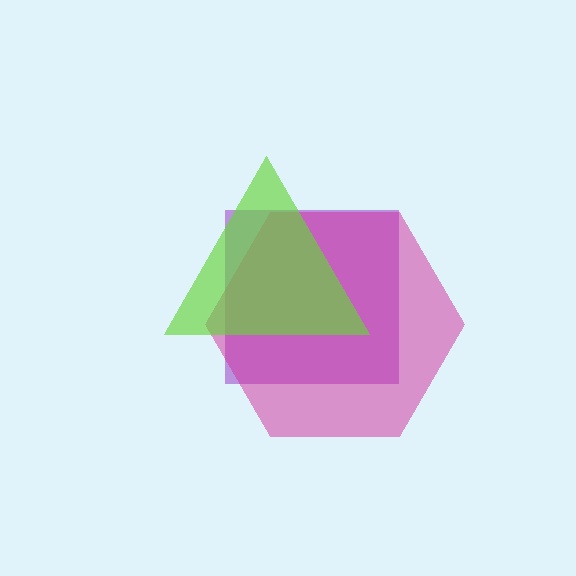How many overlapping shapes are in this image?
There are 3 overlapping shapes in the image.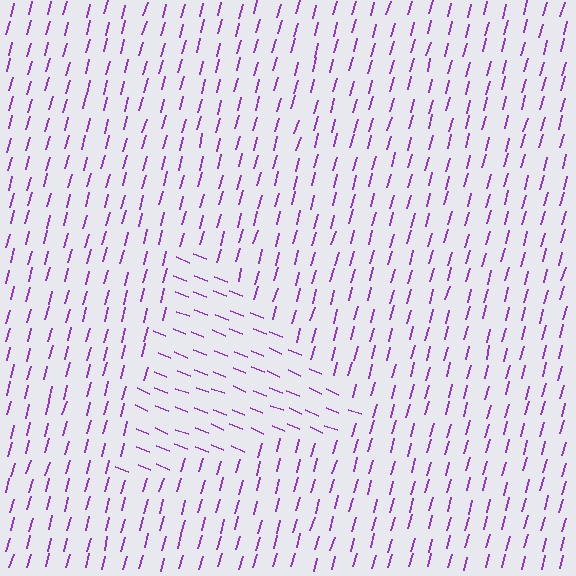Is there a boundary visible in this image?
Yes, there is a texture boundary formed by a change in line orientation.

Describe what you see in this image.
The image is filled with small purple line segments. A triangle region in the image has lines oriented differently from the surrounding lines, creating a visible texture boundary.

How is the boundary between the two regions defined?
The boundary is defined purely by a change in line orientation (approximately 83 degrees difference). All lines are the same color and thickness.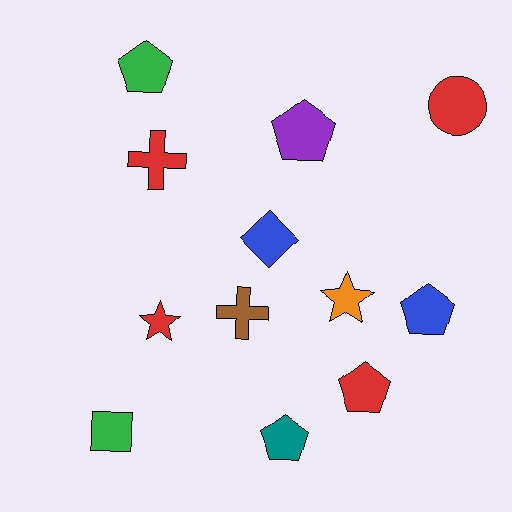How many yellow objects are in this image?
There are no yellow objects.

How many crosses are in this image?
There are 2 crosses.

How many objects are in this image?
There are 12 objects.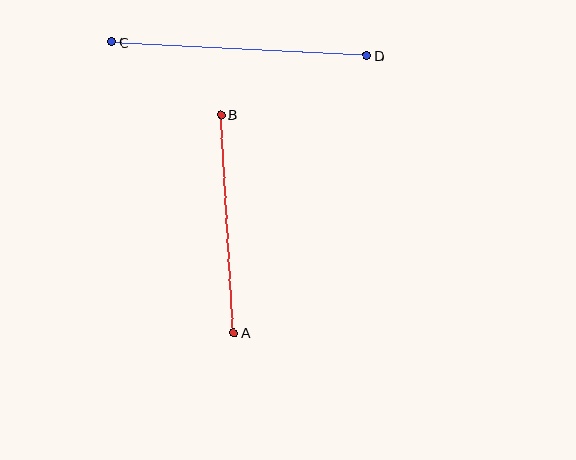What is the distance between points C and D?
The distance is approximately 255 pixels.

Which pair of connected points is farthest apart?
Points C and D are farthest apart.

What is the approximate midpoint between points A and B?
The midpoint is at approximately (227, 224) pixels.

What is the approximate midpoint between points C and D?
The midpoint is at approximately (239, 49) pixels.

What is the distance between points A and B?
The distance is approximately 218 pixels.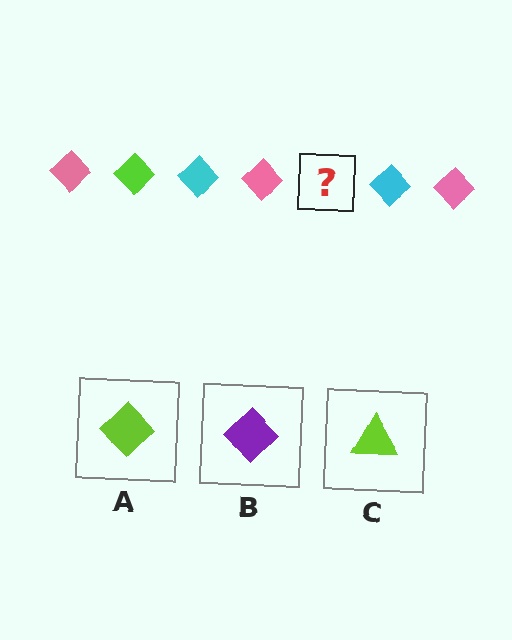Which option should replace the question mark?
Option A.